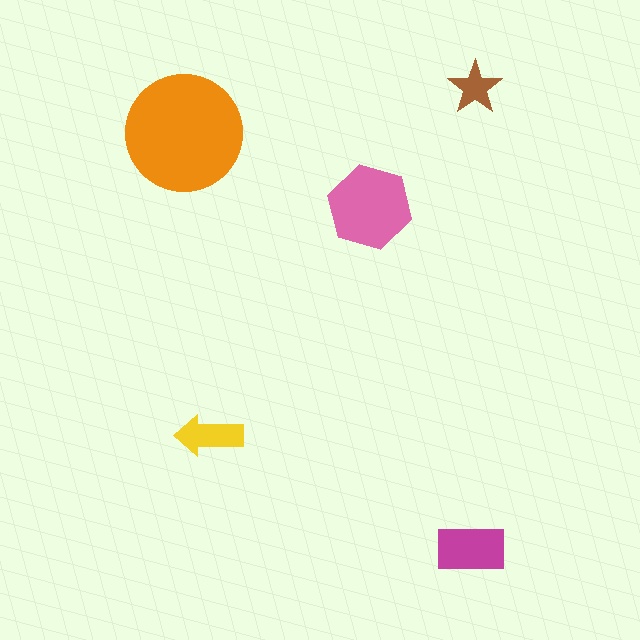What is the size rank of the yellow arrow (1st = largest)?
4th.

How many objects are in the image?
There are 5 objects in the image.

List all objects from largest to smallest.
The orange circle, the pink hexagon, the magenta rectangle, the yellow arrow, the brown star.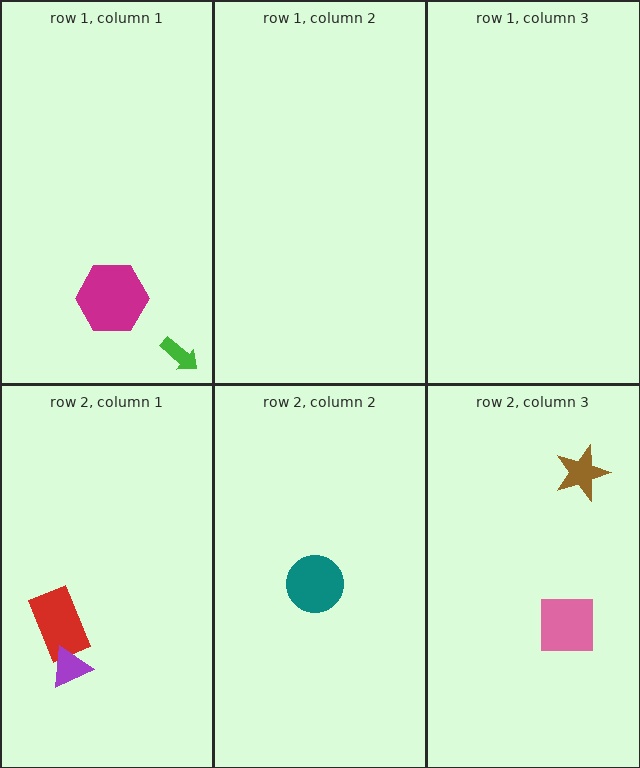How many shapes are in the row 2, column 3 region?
2.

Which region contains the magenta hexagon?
The row 1, column 1 region.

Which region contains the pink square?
The row 2, column 3 region.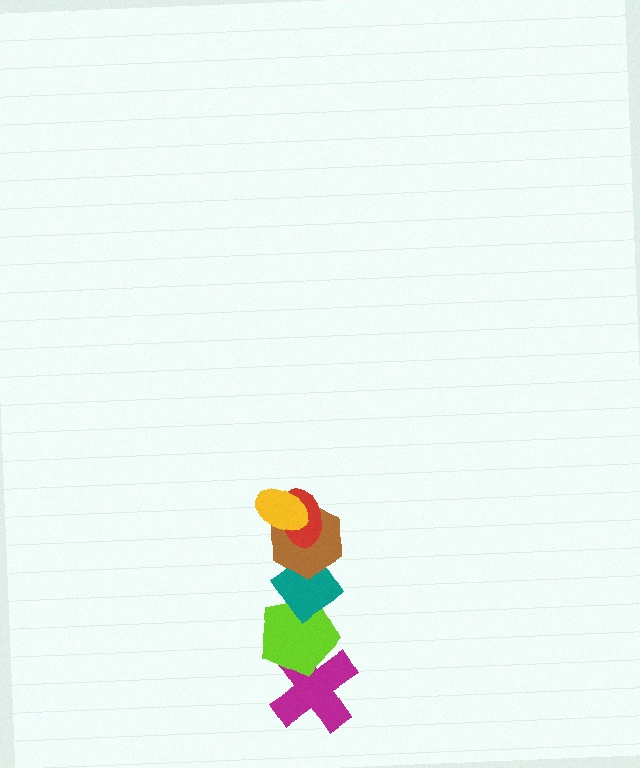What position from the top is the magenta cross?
The magenta cross is 6th from the top.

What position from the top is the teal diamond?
The teal diamond is 4th from the top.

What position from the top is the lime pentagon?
The lime pentagon is 5th from the top.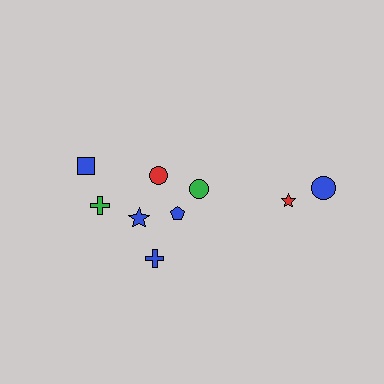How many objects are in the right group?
There are 3 objects.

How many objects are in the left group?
There are 6 objects.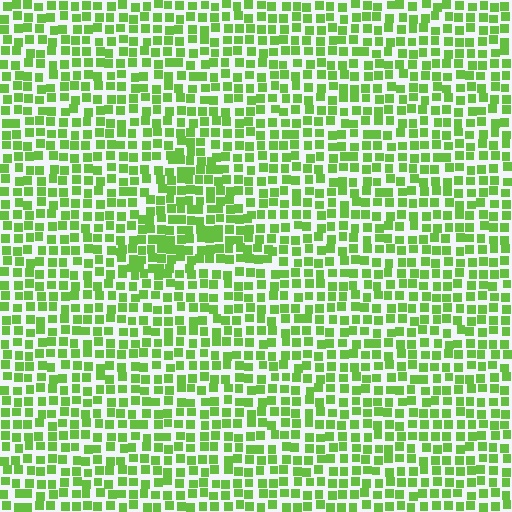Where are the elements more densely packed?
The elements are more densely packed inside the triangle boundary.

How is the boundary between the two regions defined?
The boundary is defined by a change in element density (approximately 1.4x ratio). All elements are the same color, size, and shape.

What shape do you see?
I see a triangle.